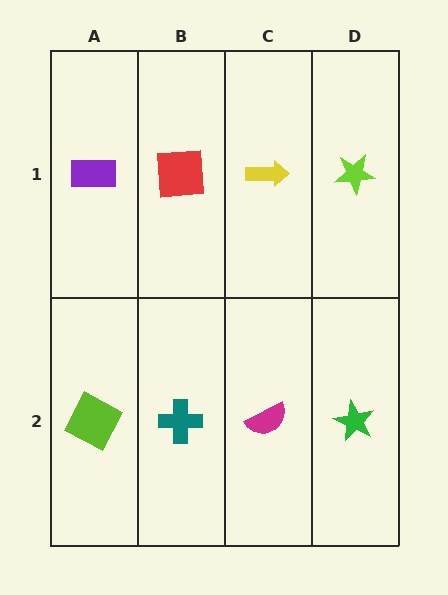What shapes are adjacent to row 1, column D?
A green star (row 2, column D), a yellow arrow (row 1, column C).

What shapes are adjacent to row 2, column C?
A yellow arrow (row 1, column C), a teal cross (row 2, column B), a green star (row 2, column D).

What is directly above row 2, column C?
A yellow arrow.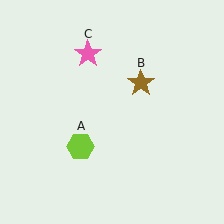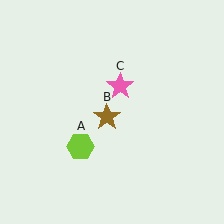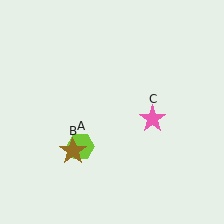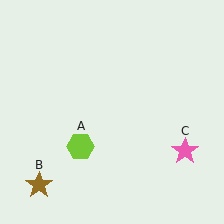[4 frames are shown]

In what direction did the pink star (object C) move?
The pink star (object C) moved down and to the right.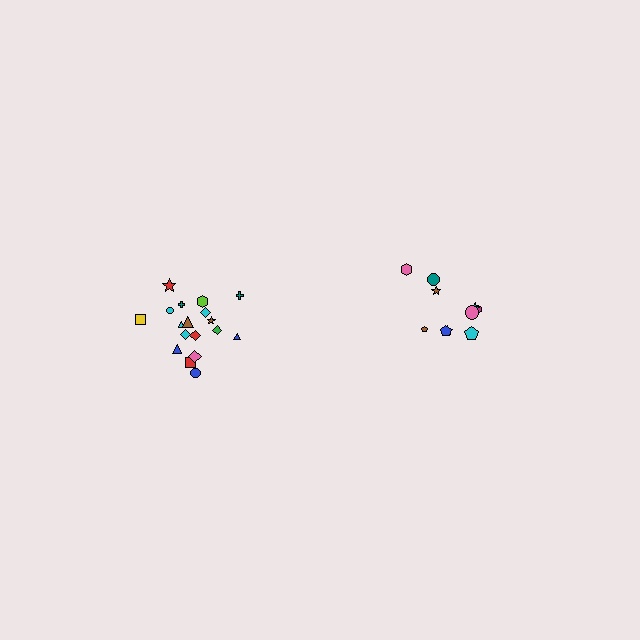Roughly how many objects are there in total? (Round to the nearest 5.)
Roughly 30 objects in total.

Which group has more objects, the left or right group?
The left group.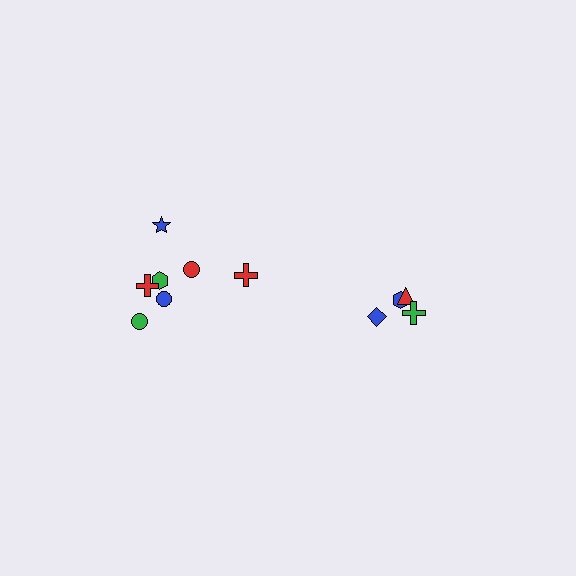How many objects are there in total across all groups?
There are 11 objects.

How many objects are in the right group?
There are 4 objects.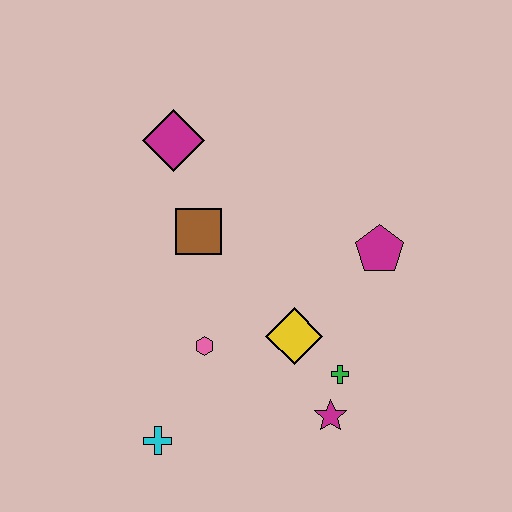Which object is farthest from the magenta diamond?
The magenta star is farthest from the magenta diamond.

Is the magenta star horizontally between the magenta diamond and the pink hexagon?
No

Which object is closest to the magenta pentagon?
The yellow diamond is closest to the magenta pentagon.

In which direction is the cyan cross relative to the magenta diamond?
The cyan cross is below the magenta diamond.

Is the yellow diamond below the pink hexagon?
No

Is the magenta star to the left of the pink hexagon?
No